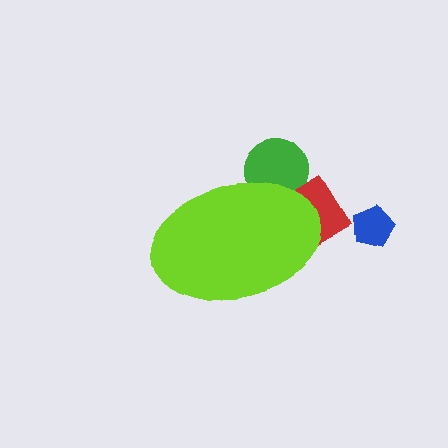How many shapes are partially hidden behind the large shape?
2 shapes are partially hidden.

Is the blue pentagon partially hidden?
No, the blue pentagon is fully visible.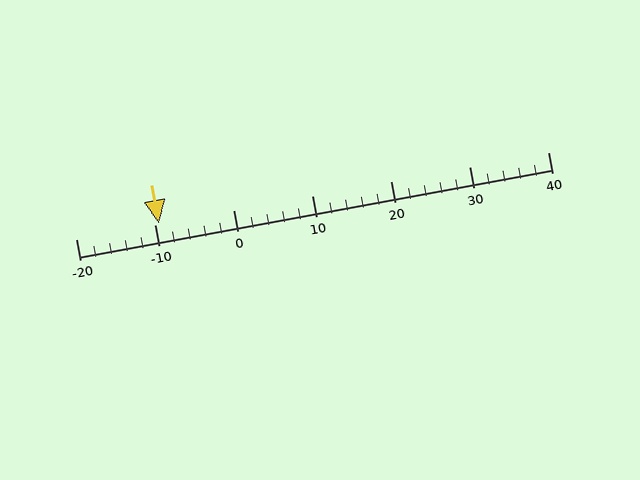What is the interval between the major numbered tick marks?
The major tick marks are spaced 10 units apart.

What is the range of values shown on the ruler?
The ruler shows values from -20 to 40.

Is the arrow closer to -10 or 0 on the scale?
The arrow is closer to -10.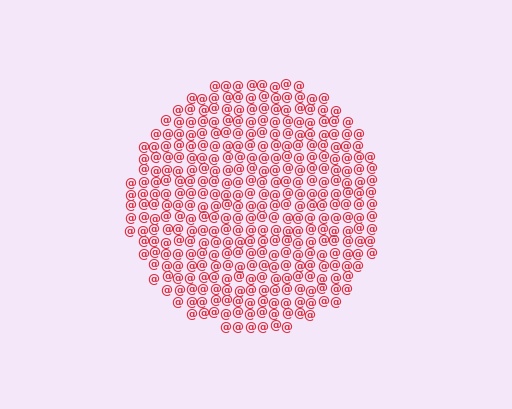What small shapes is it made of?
It is made of small at signs.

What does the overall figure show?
The overall figure shows a circle.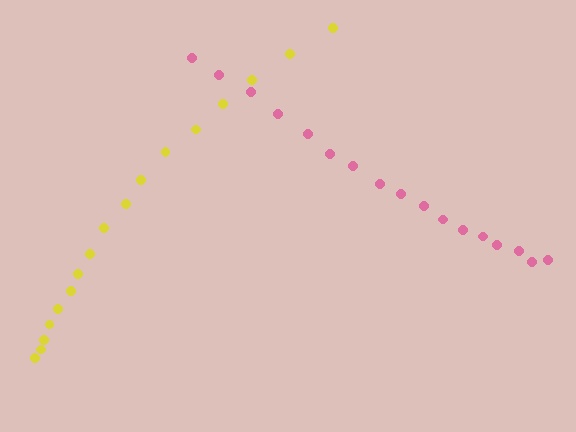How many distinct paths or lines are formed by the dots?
There are 2 distinct paths.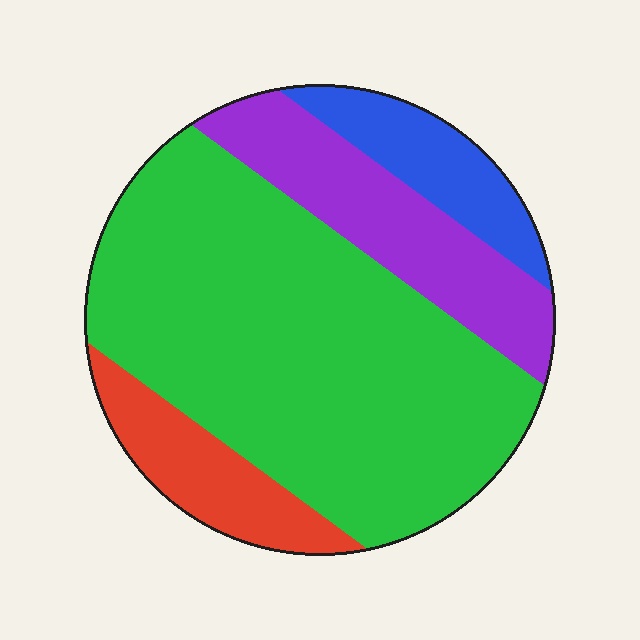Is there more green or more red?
Green.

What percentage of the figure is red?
Red takes up about one tenth (1/10) of the figure.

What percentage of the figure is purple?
Purple takes up about one sixth (1/6) of the figure.